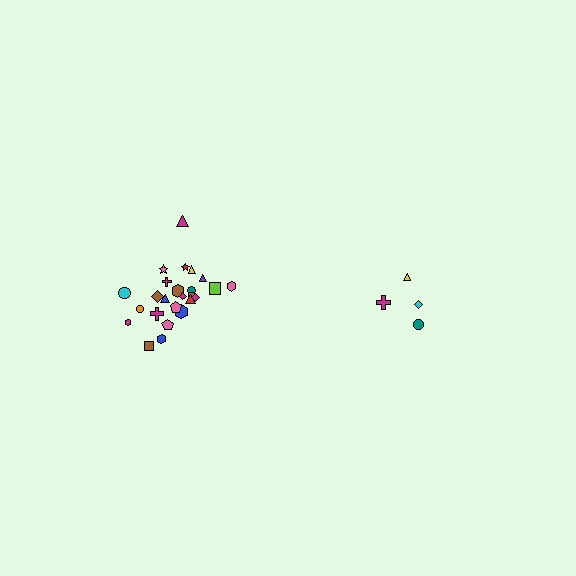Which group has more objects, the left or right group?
The left group.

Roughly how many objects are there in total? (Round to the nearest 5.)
Roughly 30 objects in total.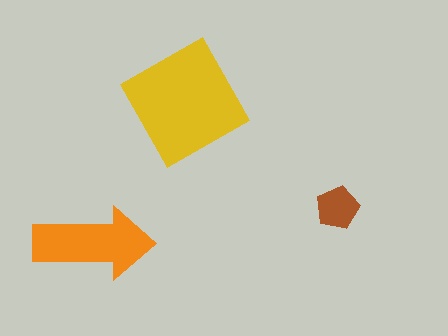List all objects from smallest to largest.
The brown pentagon, the orange arrow, the yellow square.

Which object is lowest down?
The orange arrow is bottommost.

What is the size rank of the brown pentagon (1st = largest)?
3rd.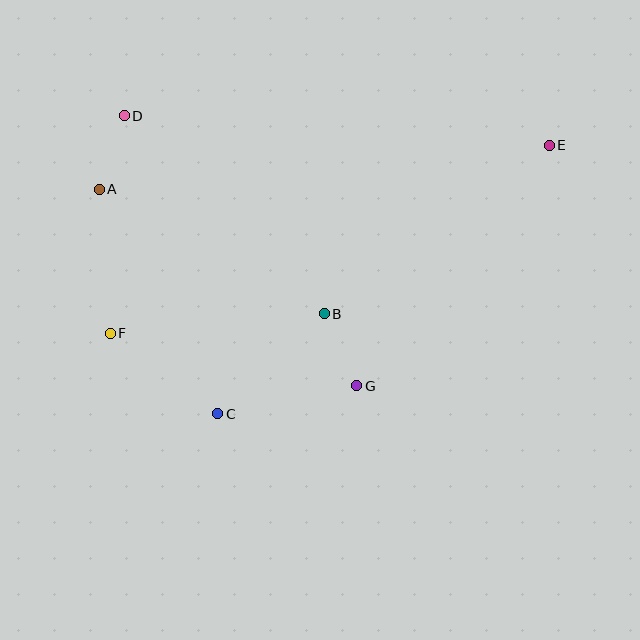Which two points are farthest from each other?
Points E and F are farthest from each other.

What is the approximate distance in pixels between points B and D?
The distance between B and D is approximately 281 pixels.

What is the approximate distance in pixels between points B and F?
The distance between B and F is approximately 215 pixels.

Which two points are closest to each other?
Points A and D are closest to each other.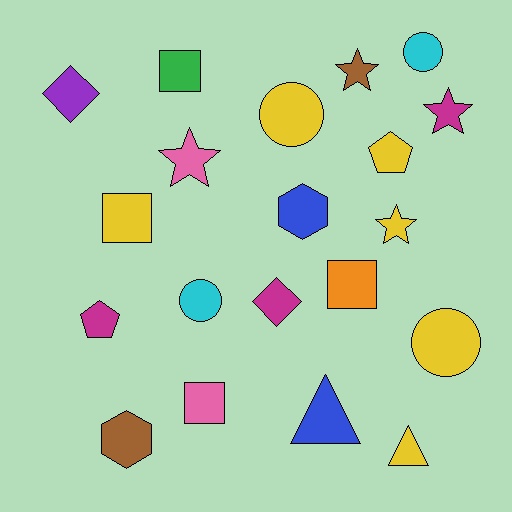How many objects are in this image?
There are 20 objects.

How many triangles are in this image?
There are 2 triangles.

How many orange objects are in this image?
There is 1 orange object.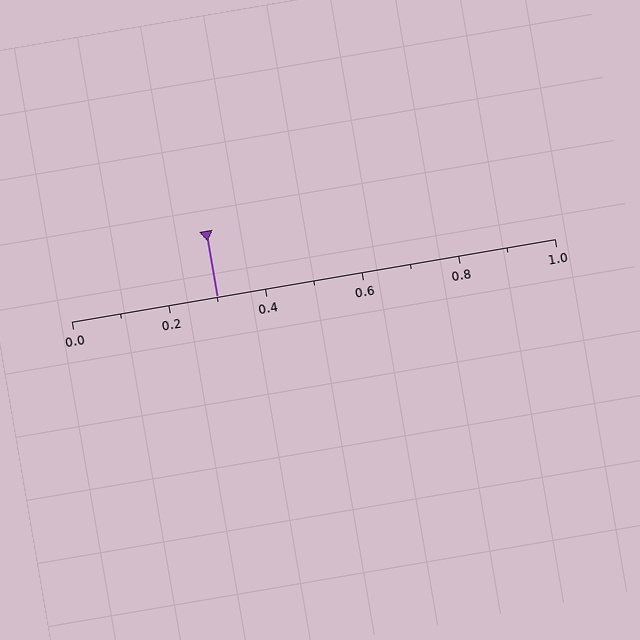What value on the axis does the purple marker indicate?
The marker indicates approximately 0.3.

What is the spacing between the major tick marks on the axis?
The major ticks are spaced 0.2 apart.